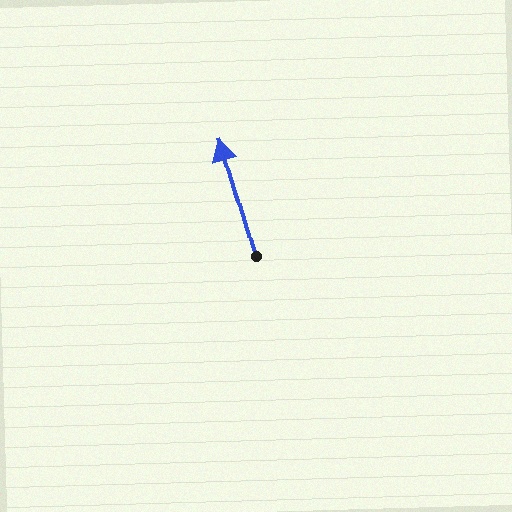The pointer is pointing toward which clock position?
Roughly 11 o'clock.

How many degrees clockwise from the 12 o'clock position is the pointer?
Approximately 344 degrees.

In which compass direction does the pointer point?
North.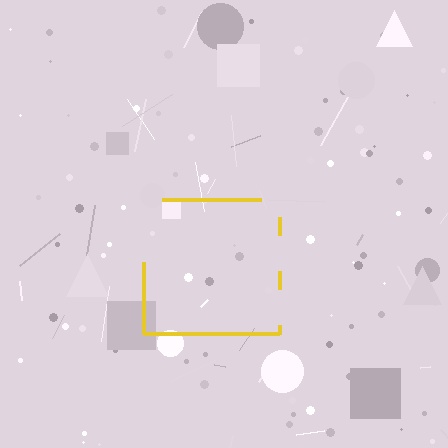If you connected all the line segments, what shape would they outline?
They would outline a square.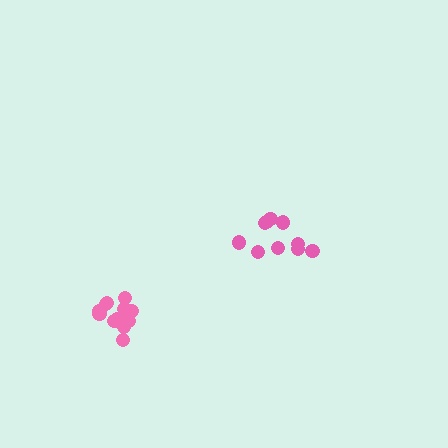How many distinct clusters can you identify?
There are 2 distinct clusters.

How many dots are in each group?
Group 1: 10 dots, Group 2: 13 dots (23 total).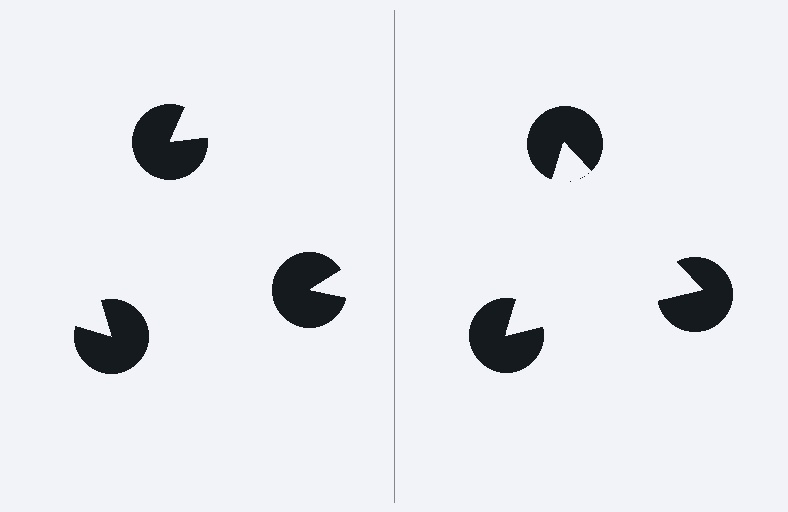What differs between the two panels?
The pac-man discs are positioned identically on both sides; only the wedge orientations differ. On the right they align to a triangle; on the left they are misaligned.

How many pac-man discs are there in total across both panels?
6 — 3 on each side.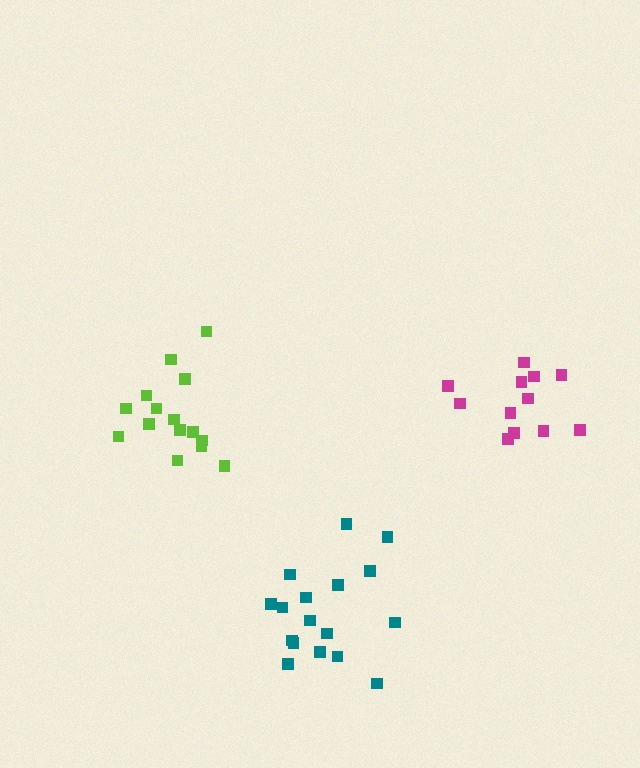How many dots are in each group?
Group 1: 15 dots, Group 2: 12 dots, Group 3: 17 dots (44 total).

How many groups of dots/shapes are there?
There are 3 groups.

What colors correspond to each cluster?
The clusters are colored: lime, magenta, teal.